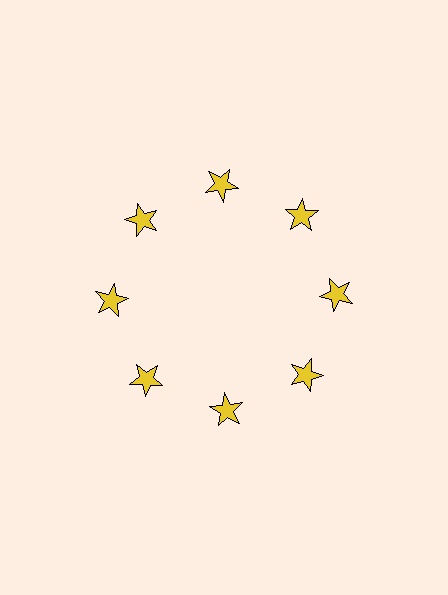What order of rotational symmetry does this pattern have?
This pattern has 8-fold rotational symmetry.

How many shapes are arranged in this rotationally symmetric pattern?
There are 8 shapes, arranged in 8 groups of 1.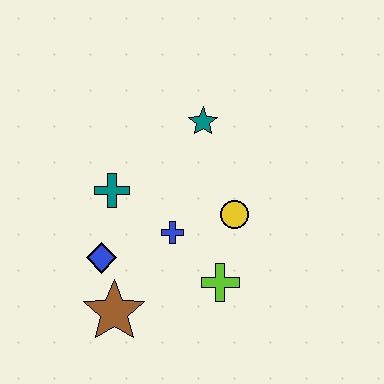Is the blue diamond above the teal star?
No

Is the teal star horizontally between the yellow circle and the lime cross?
No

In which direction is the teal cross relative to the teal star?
The teal cross is to the left of the teal star.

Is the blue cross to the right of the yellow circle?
No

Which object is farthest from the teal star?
The brown star is farthest from the teal star.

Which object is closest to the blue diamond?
The brown star is closest to the blue diamond.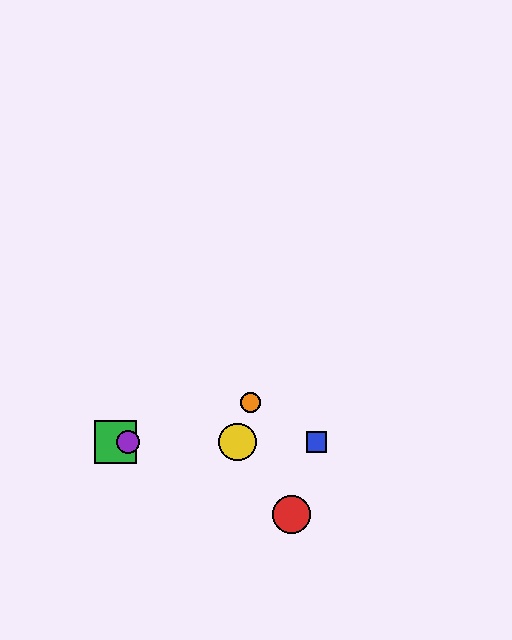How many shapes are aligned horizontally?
4 shapes (the blue square, the green square, the yellow circle, the purple circle) are aligned horizontally.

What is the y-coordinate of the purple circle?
The purple circle is at y≈442.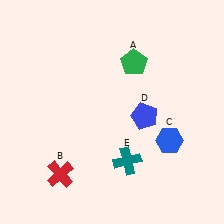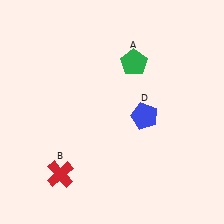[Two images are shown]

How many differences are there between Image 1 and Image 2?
There are 2 differences between the two images.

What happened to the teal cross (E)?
The teal cross (E) was removed in Image 2. It was in the bottom-right area of Image 1.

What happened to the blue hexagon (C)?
The blue hexagon (C) was removed in Image 2. It was in the bottom-right area of Image 1.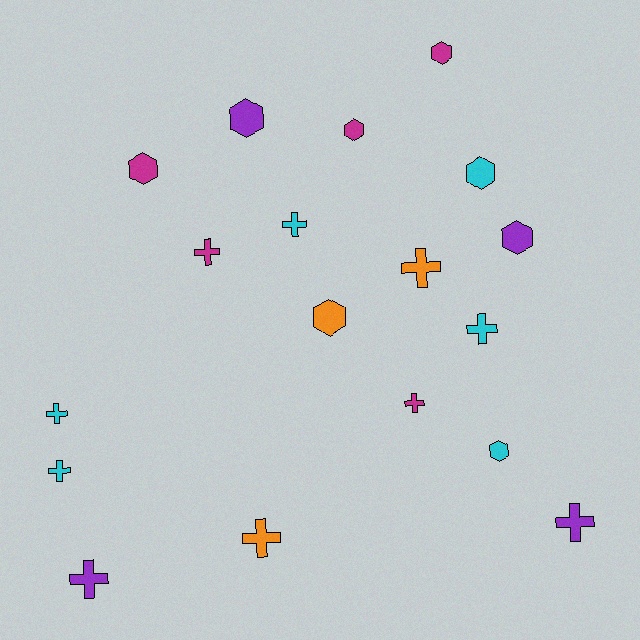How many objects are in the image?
There are 18 objects.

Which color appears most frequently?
Cyan, with 6 objects.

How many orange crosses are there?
There are 2 orange crosses.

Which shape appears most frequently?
Cross, with 10 objects.